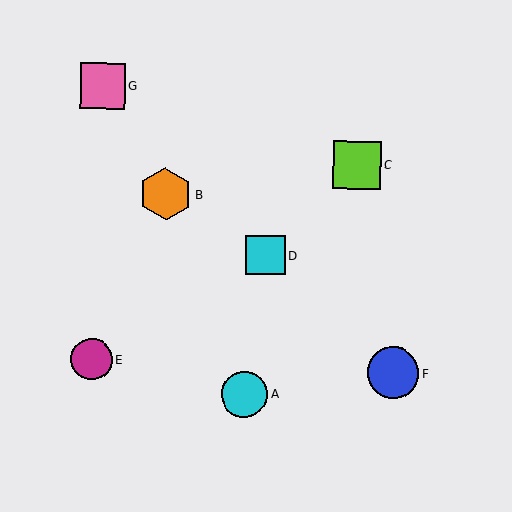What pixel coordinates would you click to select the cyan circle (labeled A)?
Click at (244, 394) to select the cyan circle A.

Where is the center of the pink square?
The center of the pink square is at (103, 86).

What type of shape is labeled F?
Shape F is a blue circle.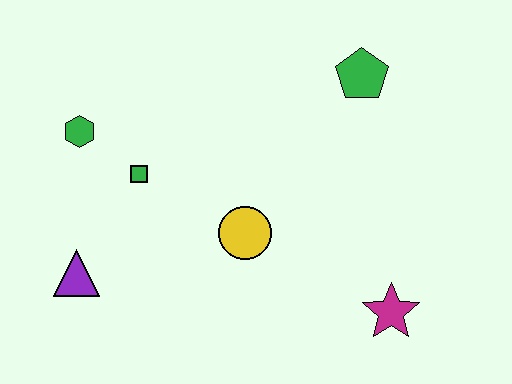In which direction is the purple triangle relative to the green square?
The purple triangle is below the green square.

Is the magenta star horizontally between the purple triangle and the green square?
No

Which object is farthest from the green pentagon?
The purple triangle is farthest from the green pentagon.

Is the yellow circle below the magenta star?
No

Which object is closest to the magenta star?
The yellow circle is closest to the magenta star.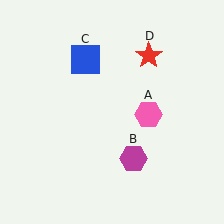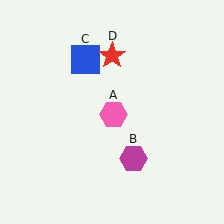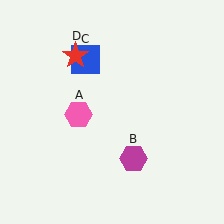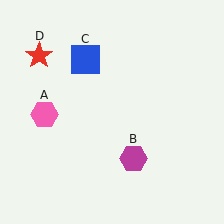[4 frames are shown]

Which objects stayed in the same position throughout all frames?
Magenta hexagon (object B) and blue square (object C) remained stationary.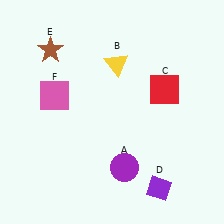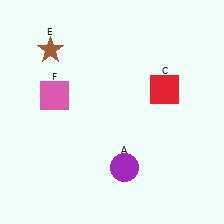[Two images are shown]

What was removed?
The purple diamond (D), the yellow triangle (B) were removed in Image 2.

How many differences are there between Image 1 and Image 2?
There are 2 differences between the two images.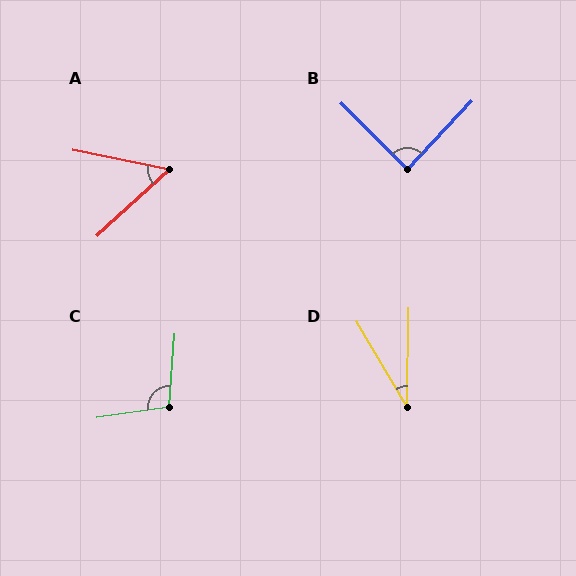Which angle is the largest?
C, at approximately 102 degrees.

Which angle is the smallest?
D, at approximately 32 degrees.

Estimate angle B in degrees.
Approximately 88 degrees.